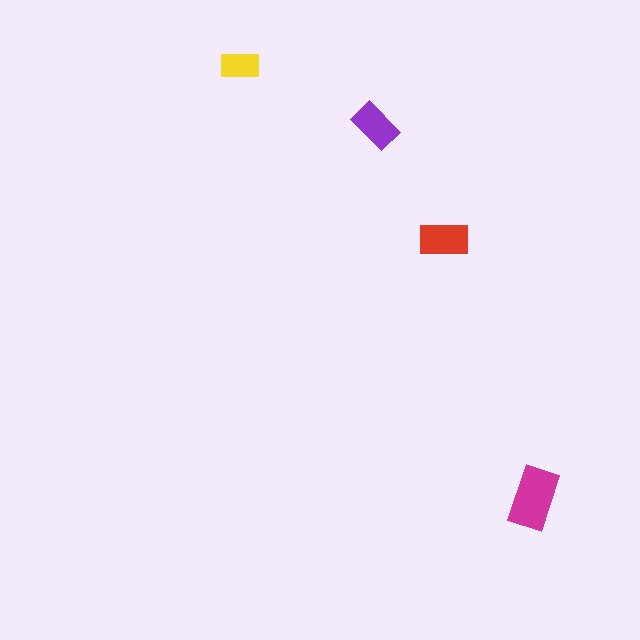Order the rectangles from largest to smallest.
the magenta one, the red one, the purple one, the yellow one.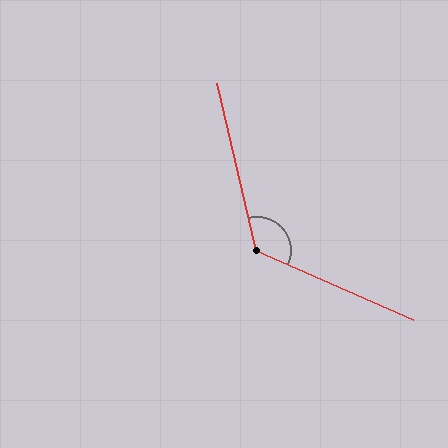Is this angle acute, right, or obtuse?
It is obtuse.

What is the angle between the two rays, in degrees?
Approximately 127 degrees.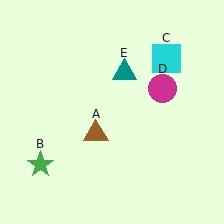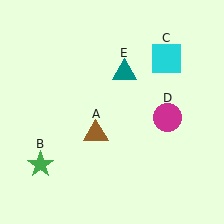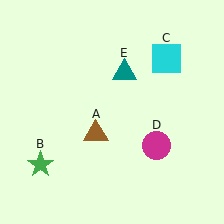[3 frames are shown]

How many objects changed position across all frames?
1 object changed position: magenta circle (object D).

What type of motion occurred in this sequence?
The magenta circle (object D) rotated clockwise around the center of the scene.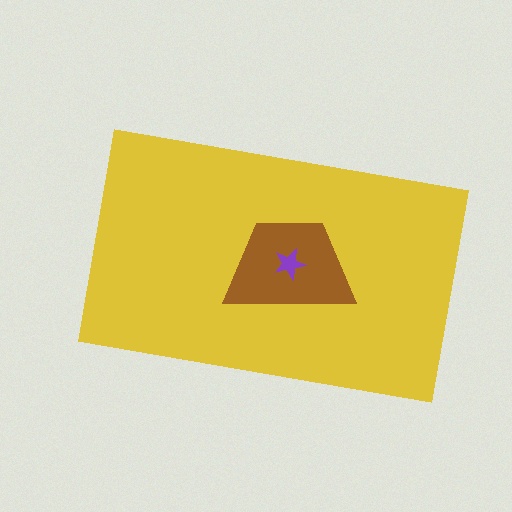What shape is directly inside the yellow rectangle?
The brown trapezoid.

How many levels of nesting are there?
3.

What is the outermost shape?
The yellow rectangle.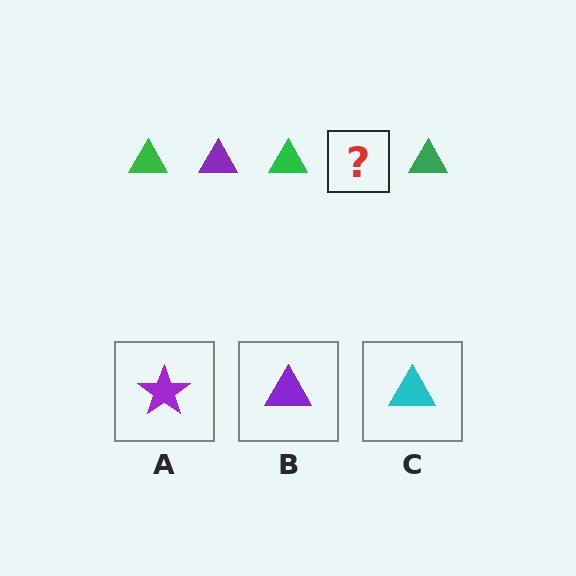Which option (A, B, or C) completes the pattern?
B.